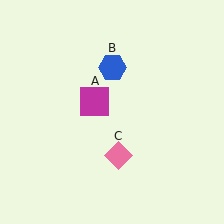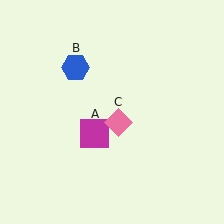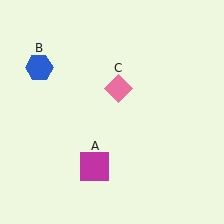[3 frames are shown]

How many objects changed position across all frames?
3 objects changed position: magenta square (object A), blue hexagon (object B), pink diamond (object C).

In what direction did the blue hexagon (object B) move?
The blue hexagon (object B) moved left.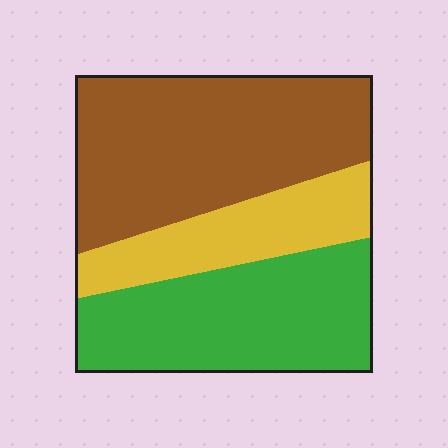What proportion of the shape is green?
Green takes up about one third (1/3) of the shape.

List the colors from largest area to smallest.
From largest to smallest: brown, green, yellow.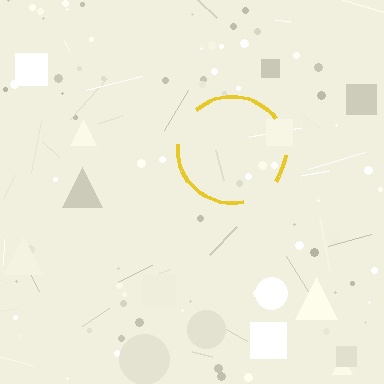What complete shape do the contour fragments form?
The contour fragments form a circle.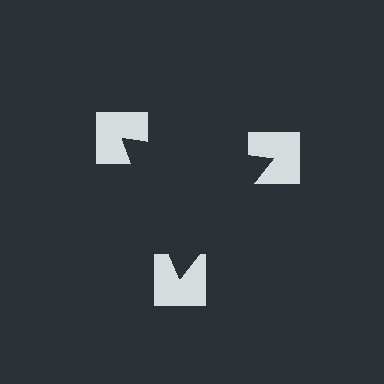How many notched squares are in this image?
There are 3 — one at each vertex of the illusory triangle.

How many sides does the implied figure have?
3 sides.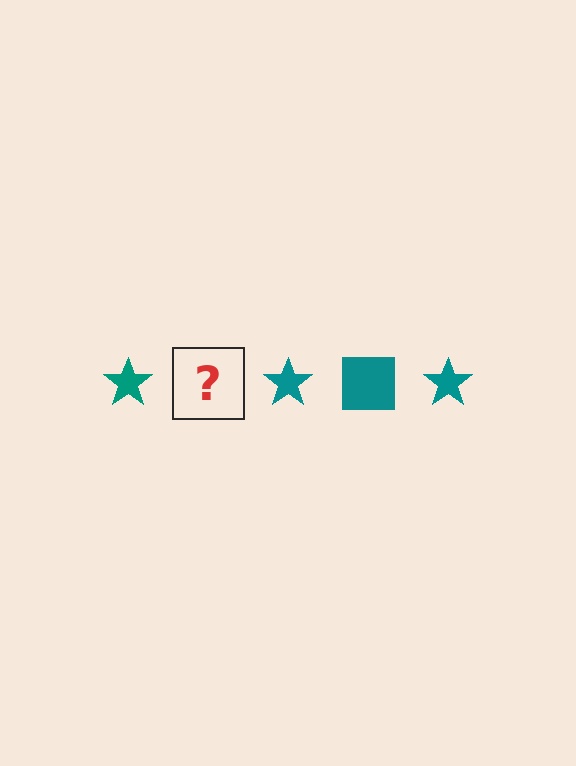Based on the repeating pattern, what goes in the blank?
The blank should be a teal square.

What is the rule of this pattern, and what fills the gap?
The rule is that the pattern cycles through star, square shapes in teal. The gap should be filled with a teal square.